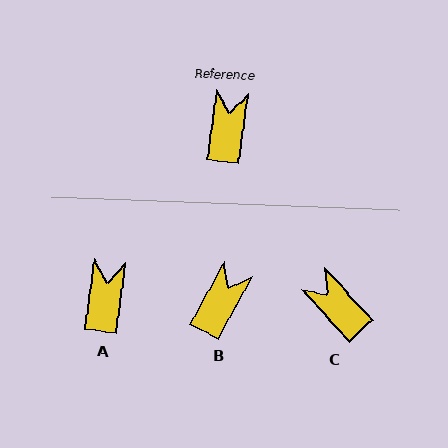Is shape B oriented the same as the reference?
No, it is off by about 20 degrees.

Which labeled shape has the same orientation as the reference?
A.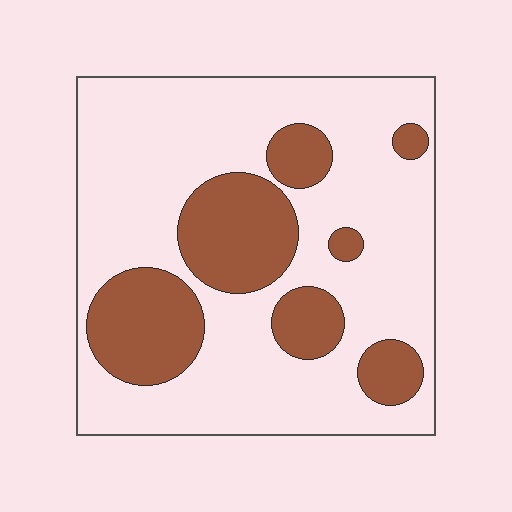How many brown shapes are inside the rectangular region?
7.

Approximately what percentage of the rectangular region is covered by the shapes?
Approximately 30%.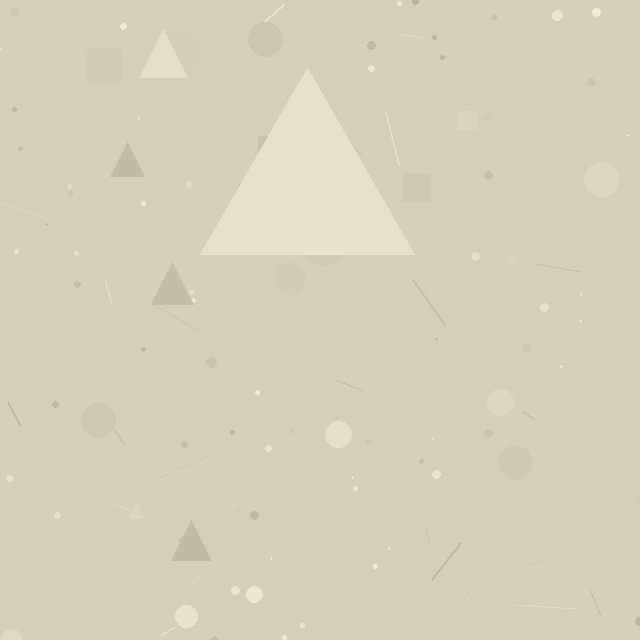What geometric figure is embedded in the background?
A triangle is embedded in the background.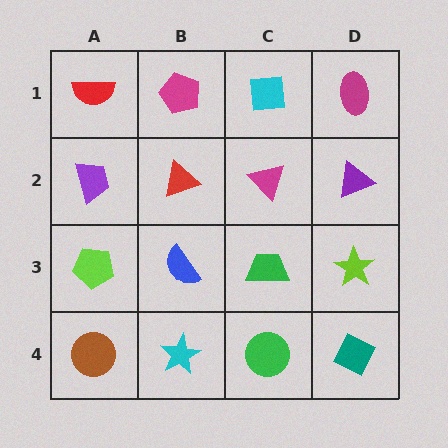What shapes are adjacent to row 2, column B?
A magenta pentagon (row 1, column B), a blue semicircle (row 3, column B), a purple trapezoid (row 2, column A), a magenta triangle (row 2, column C).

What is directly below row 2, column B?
A blue semicircle.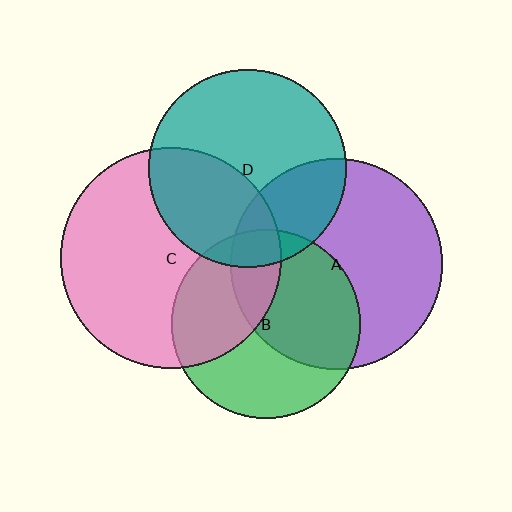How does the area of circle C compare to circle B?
Approximately 1.4 times.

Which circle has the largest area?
Circle C (pink).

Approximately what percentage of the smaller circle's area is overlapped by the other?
Approximately 35%.